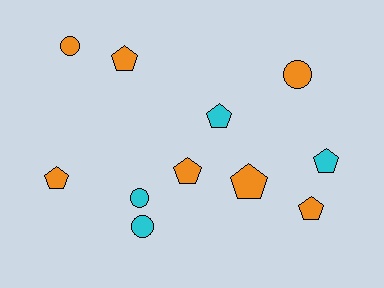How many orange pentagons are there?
There are 5 orange pentagons.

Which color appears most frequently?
Orange, with 7 objects.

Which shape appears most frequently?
Pentagon, with 7 objects.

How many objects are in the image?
There are 11 objects.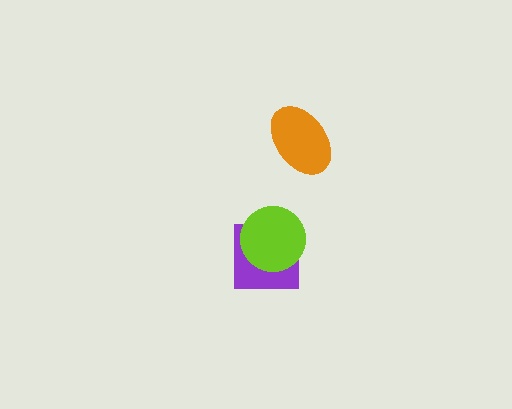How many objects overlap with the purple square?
1 object overlaps with the purple square.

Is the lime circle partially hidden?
No, no other shape covers it.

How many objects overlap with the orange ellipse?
0 objects overlap with the orange ellipse.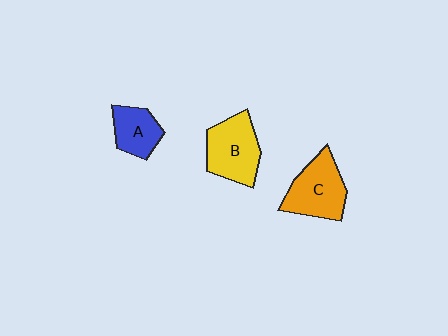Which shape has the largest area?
Shape B (yellow).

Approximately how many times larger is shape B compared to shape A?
Approximately 1.5 times.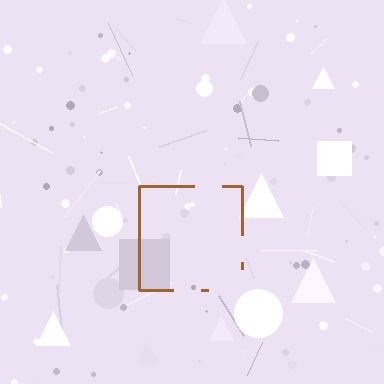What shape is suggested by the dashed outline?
The dashed outline suggests a square.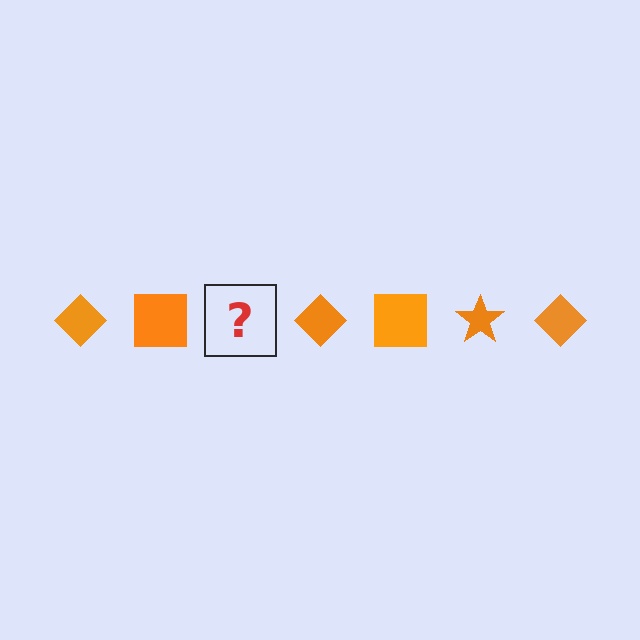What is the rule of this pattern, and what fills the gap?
The rule is that the pattern cycles through diamond, square, star shapes in orange. The gap should be filled with an orange star.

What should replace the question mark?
The question mark should be replaced with an orange star.